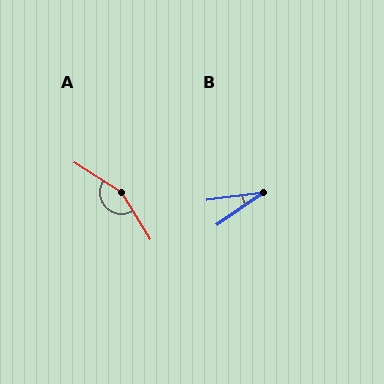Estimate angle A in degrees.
Approximately 154 degrees.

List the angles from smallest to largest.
B (27°), A (154°).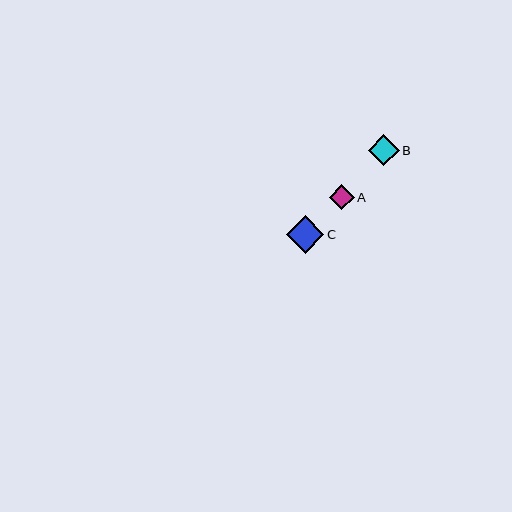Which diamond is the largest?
Diamond C is the largest with a size of approximately 37 pixels.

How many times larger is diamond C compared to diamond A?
Diamond C is approximately 1.5 times the size of diamond A.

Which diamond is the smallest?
Diamond A is the smallest with a size of approximately 25 pixels.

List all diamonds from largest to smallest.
From largest to smallest: C, B, A.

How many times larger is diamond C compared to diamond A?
Diamond C is approximately 1.5 times the size of diamond A.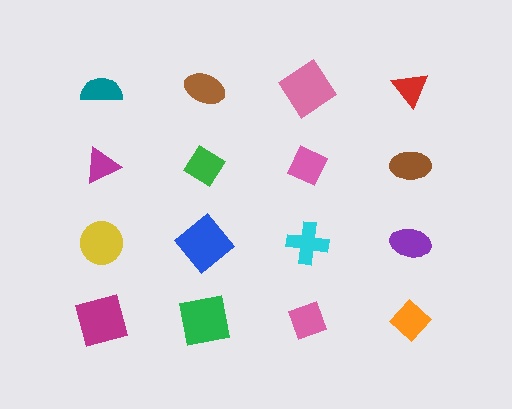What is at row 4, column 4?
An orange diamond.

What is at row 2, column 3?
A pink diamond.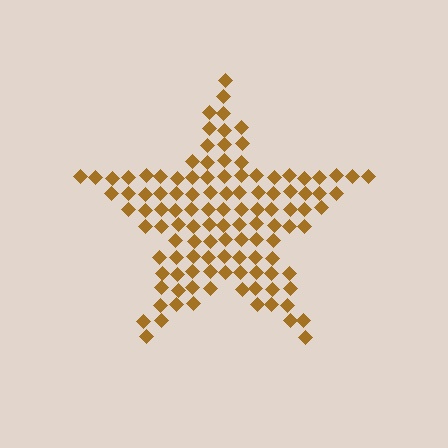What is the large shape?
The large shape is a star.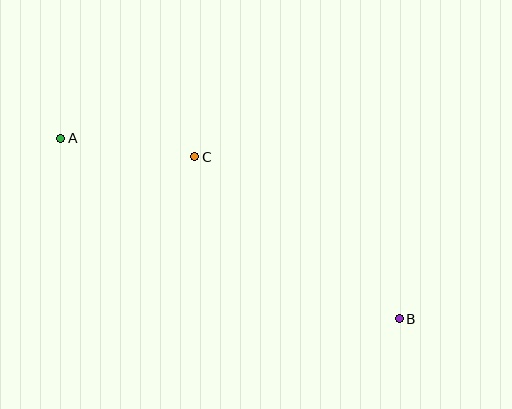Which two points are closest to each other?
Points A and C are closest to each other.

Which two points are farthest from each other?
Points A and B are farthest from each other.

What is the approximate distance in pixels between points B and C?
The distance between B and C is approximately 261 pixels.